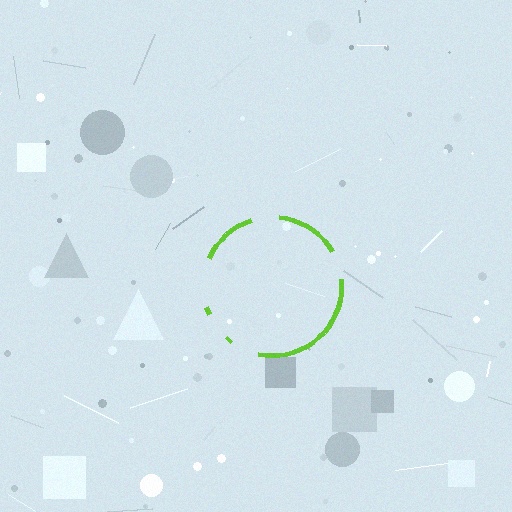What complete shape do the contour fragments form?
The contour fragments form a circle.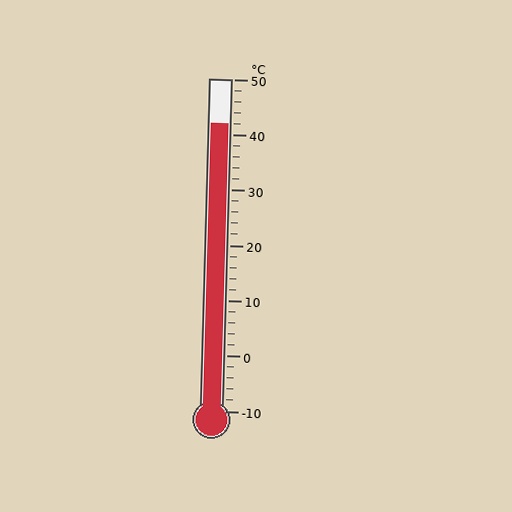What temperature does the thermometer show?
The thermometer shows approximately 42°C.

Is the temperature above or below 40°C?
The temperature is above 40°C.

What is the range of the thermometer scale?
The thermometer scale ranges from -10°C to 50°C.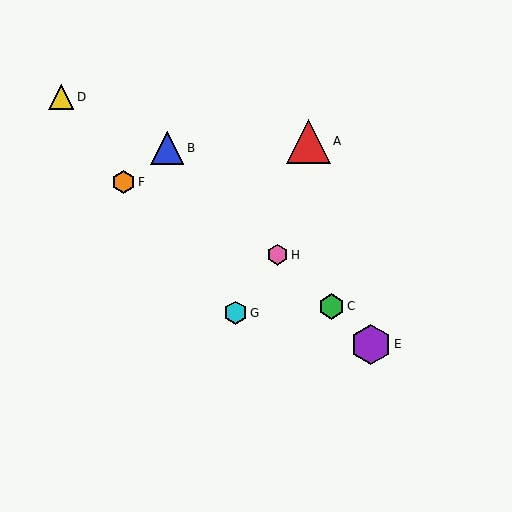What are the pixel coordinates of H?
Object H is at (278, 255).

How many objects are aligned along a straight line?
4 objects (B, C, E, H) are aligned along a straight line.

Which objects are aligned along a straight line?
Objects B, C, E, H are aligned along a straight line.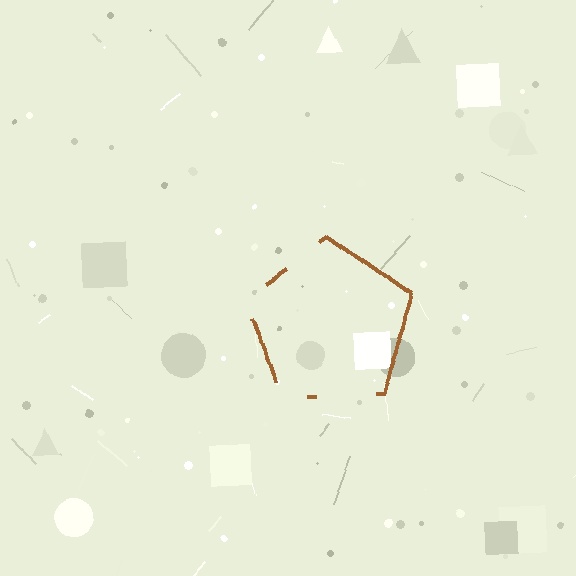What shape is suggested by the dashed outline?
The dashed outline suggests a pentagon.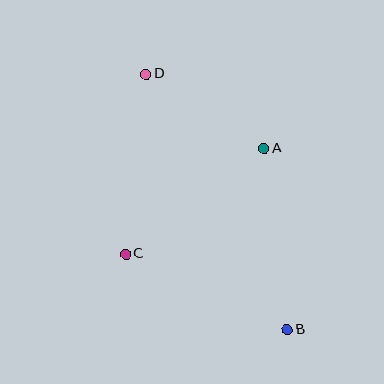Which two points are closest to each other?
Points A and D are closest to each other.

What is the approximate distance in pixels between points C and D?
The distance between C and D is approximately 181 pixels.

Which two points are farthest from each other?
Points B and D are farthest from each other.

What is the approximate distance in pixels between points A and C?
The distance between A and C is approximately 174 pixels.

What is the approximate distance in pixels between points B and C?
The distance between B and C is approximately 178 pixels.